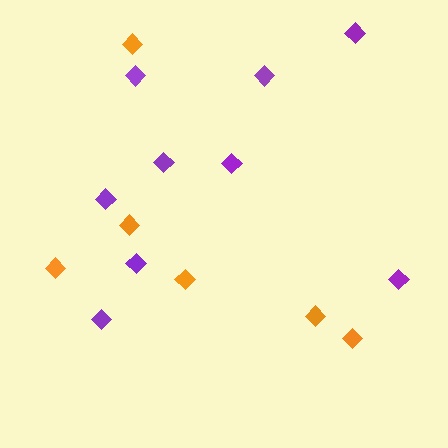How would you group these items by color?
There are 2 groups: one group of purple diamonds (9) and one group of orange diamonds (6).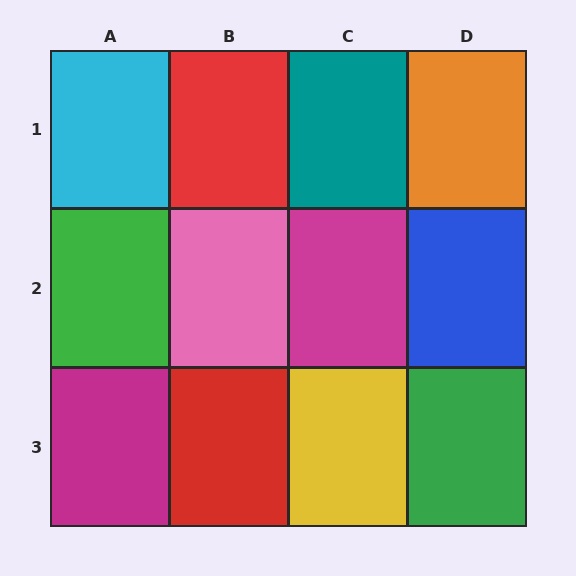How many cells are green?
2 cells are green.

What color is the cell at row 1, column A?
Cyan.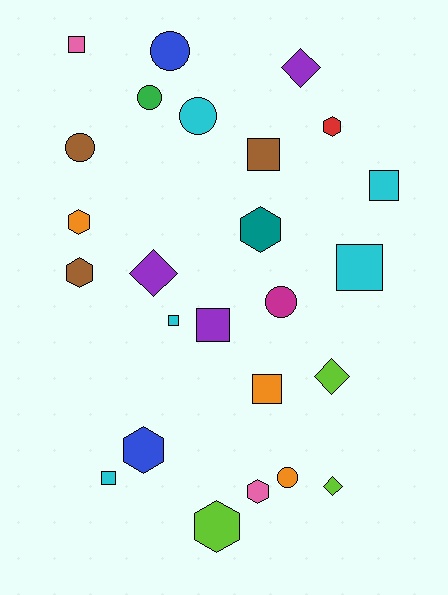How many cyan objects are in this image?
There are 5 cyan objects.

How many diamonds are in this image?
There are 4 diamonds.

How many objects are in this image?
There are 25 objects.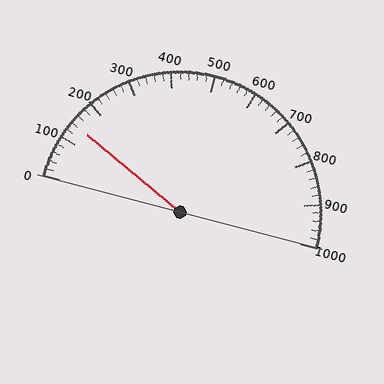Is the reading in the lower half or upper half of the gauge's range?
The reading is in the lower half of the range (0 to 1000).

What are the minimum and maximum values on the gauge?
The gauge ranges from 0 to 1000.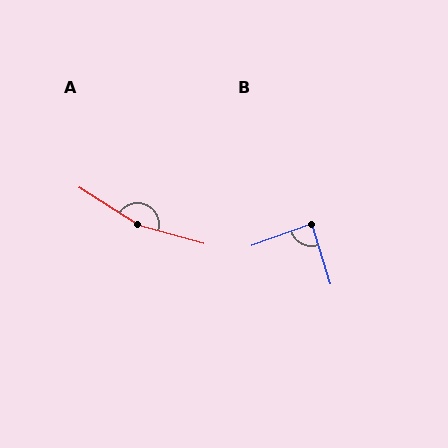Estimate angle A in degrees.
Approximately 163 degrees.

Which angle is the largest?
A, at approximately 163 degrees.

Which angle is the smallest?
B, at approximately 88 degrees.